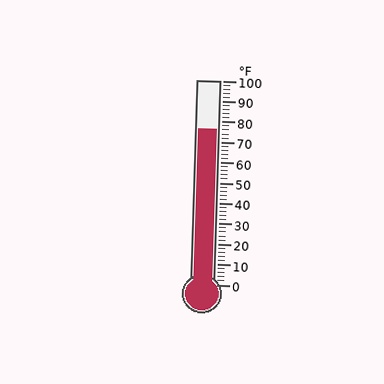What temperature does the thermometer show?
The thermometer shows approximately 76°F.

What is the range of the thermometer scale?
The thermometer scale ranges from 0°F to 100°F.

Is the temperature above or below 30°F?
The temperature is above 30°F.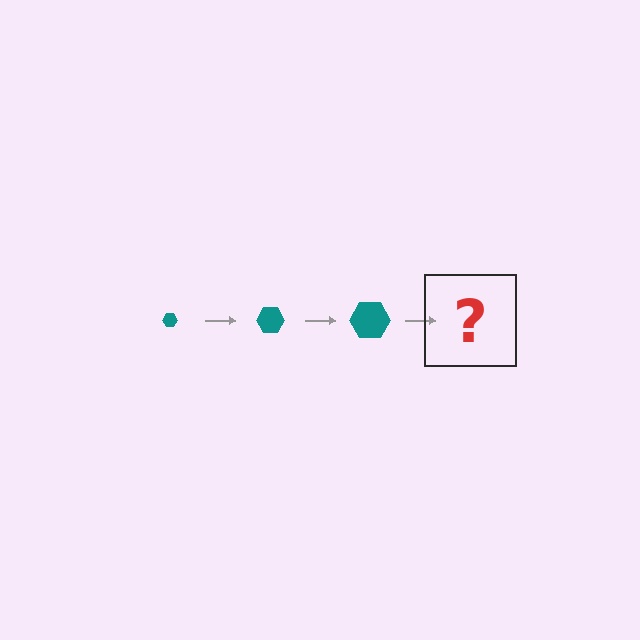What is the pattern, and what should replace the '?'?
The pattern is that the hexagon gets progressively larger each step. The '?' should be a teal hexagon, larger than the previous one.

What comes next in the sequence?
The next element should be a teal hexagon, larger than the previous one.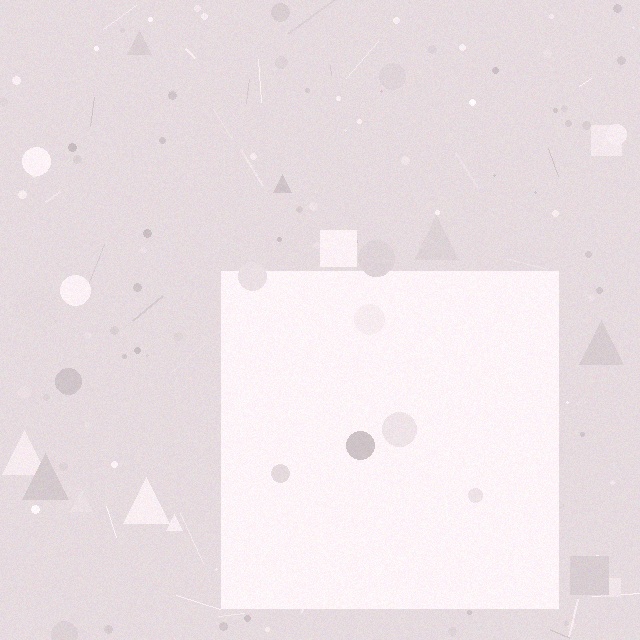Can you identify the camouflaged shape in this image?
The camouflaged shape is a square.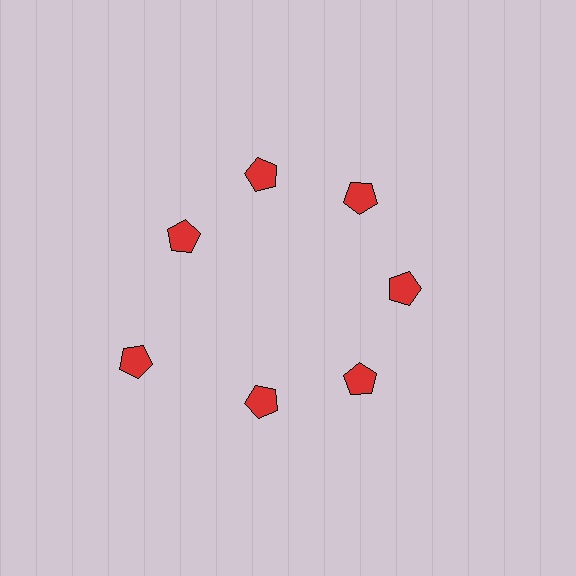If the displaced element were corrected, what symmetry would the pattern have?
It would have 7-fold rotational symmetry — the pattern would map onto itself every 51 degrees.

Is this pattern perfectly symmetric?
No. The 7 red pentagons are arranged in a ring, but one element near the 8 o'clock position is pushed outward from the center, breaking the 7-fold rotational symmetry.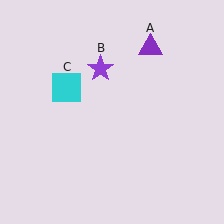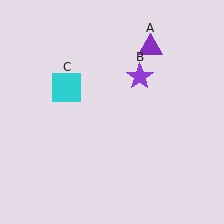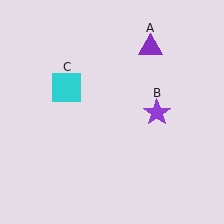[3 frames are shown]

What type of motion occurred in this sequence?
The purple star (object B) rotated clockwise around the center of the scene.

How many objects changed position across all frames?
1 object changed position: purple star (object B).